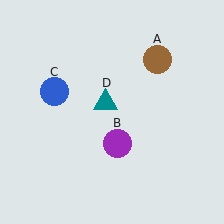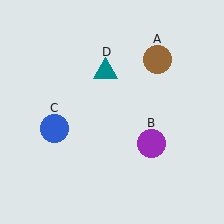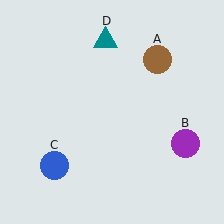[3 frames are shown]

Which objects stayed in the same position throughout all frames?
Brown circle (object A) remained stationary.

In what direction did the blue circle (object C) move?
The blue circle (object C) moved down.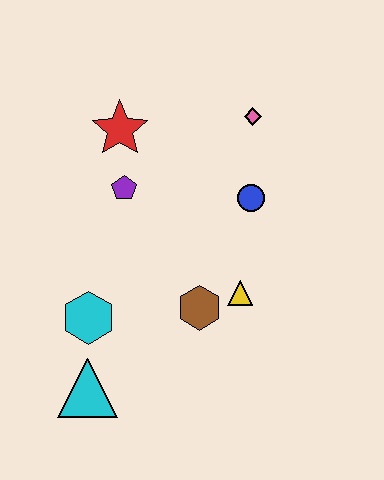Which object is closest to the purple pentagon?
The red star is closest to the purple pentagon.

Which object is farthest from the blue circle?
The cyan triangle is farthest from the blue circle.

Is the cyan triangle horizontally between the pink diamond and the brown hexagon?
No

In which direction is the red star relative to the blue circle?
The red star is to the left of the blue circle.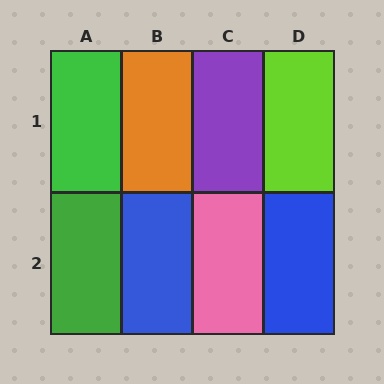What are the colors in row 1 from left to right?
Green, orange, purple, lime.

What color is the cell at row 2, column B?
Blue.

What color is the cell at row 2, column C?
Pink.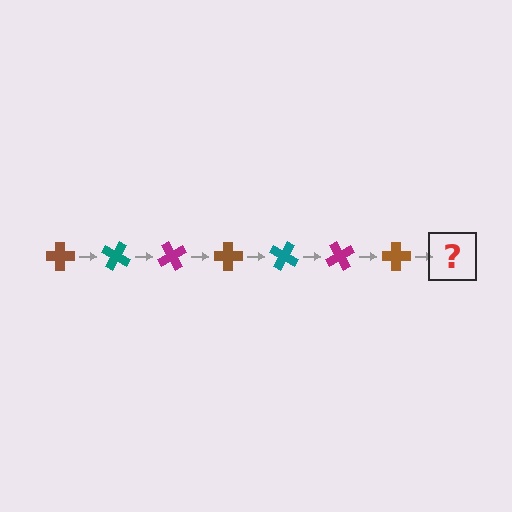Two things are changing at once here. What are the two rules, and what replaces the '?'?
The two rules are that it rotates 30 degrees each step and the color cycles through brown, teal, and magenta. The '?' should be a teal cross, rotated 210 degrees from the start.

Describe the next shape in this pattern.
It should be a teal cross, rotated 210 degrees from the start.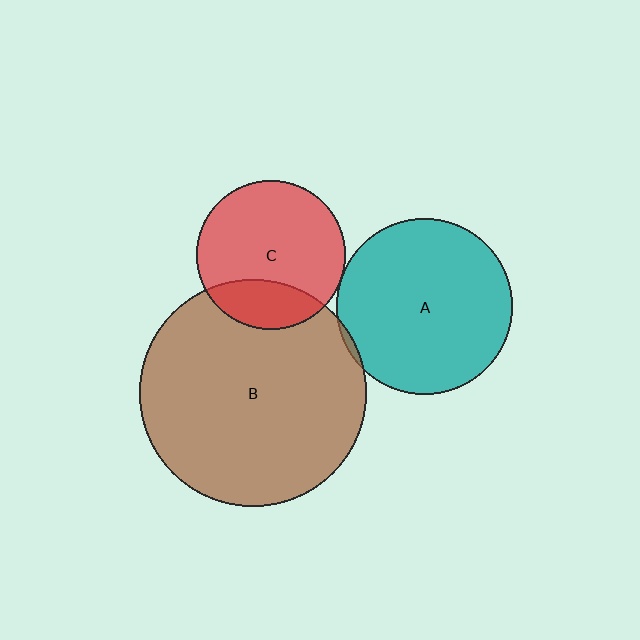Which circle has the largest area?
Circle B (brown).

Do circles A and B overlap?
Yes.